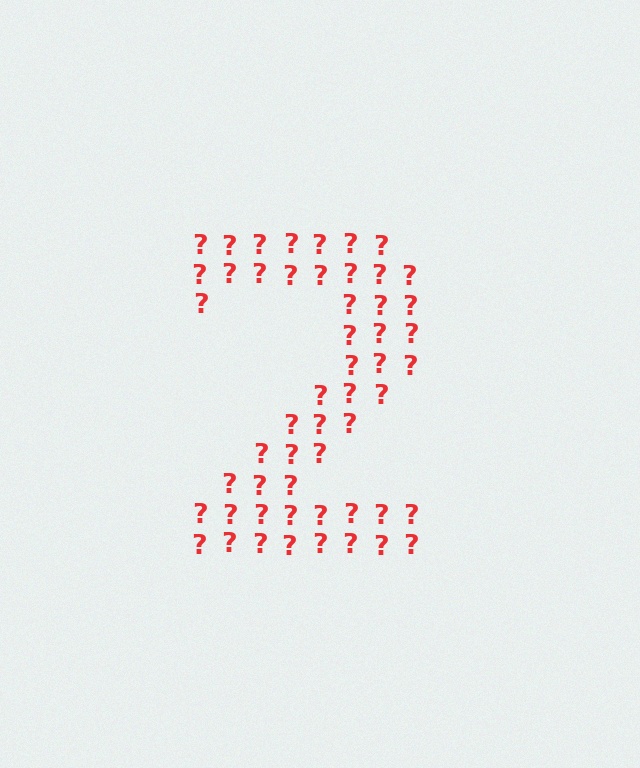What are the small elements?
The small elements are question marks.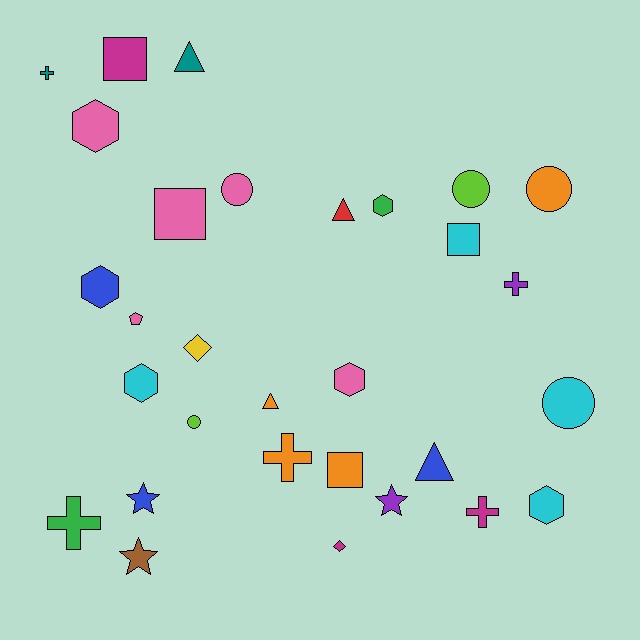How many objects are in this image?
There are 30 objects.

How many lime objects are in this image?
There are 2 lime objects.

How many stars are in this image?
There are 3 stars.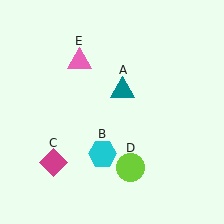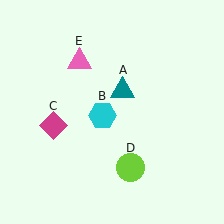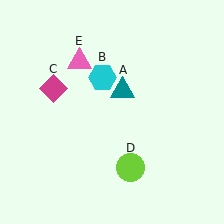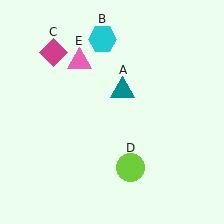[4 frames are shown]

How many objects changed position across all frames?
2 objects changed position: cyan hexagon (object B), magenta diamond (object C).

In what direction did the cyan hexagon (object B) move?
The cyan hexagon (object B) moved up.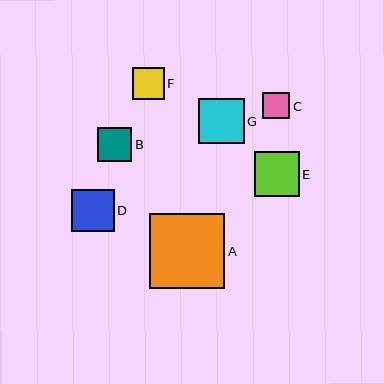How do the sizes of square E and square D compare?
Square E and square D are approximately the same size.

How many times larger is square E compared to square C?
Square E is approximately 1.7 times the size of square C.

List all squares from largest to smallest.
From largest to smallest: A, G, E, D, B, F, C.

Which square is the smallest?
Square C is the smallest with a size of approximately 27 pixels.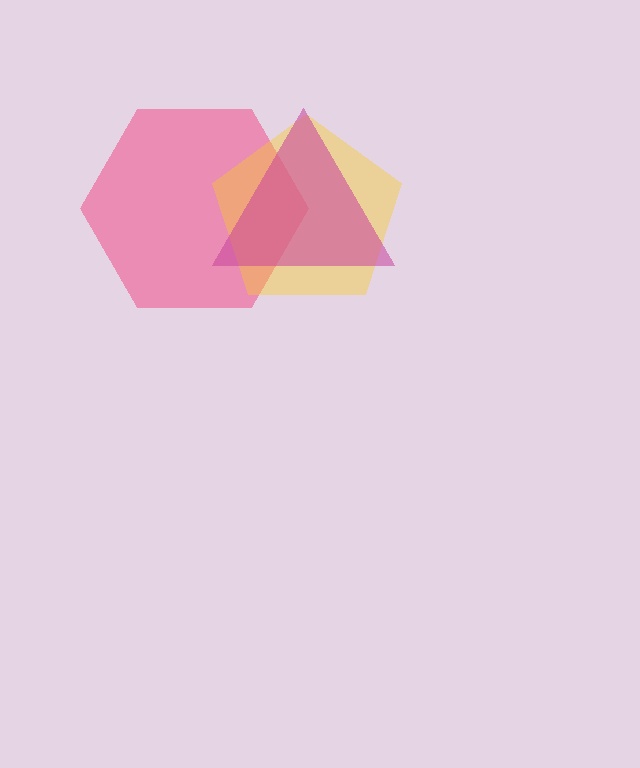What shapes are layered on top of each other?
The layered shapes are: a pink hexagon, a yellow pentagon, a magenta triangle.